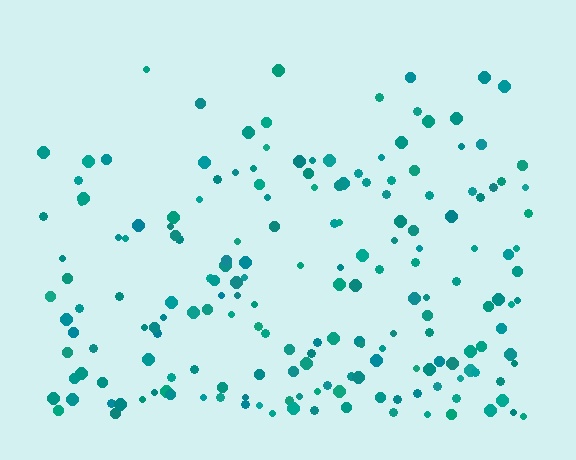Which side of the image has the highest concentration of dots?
The bottom.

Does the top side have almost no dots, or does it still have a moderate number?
Still a moderate number, just noticeably fewer than the bottom.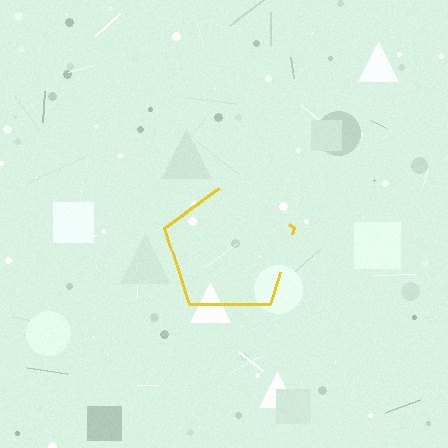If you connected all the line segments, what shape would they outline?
They would outline a pentagon.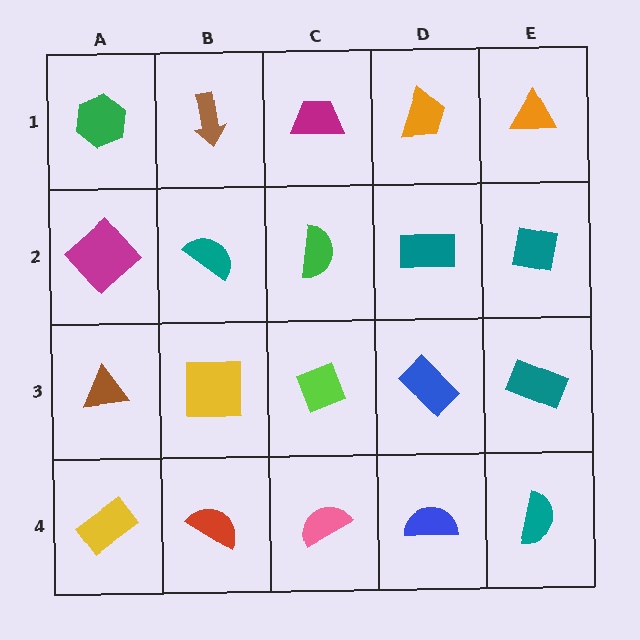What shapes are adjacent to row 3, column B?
A teal semicircle (row 2, column B), a red semicircle (row 4, column B), a brown triangle (row 3, column A), a lime diamond (row 3, column C).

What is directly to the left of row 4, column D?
A pink semicircle.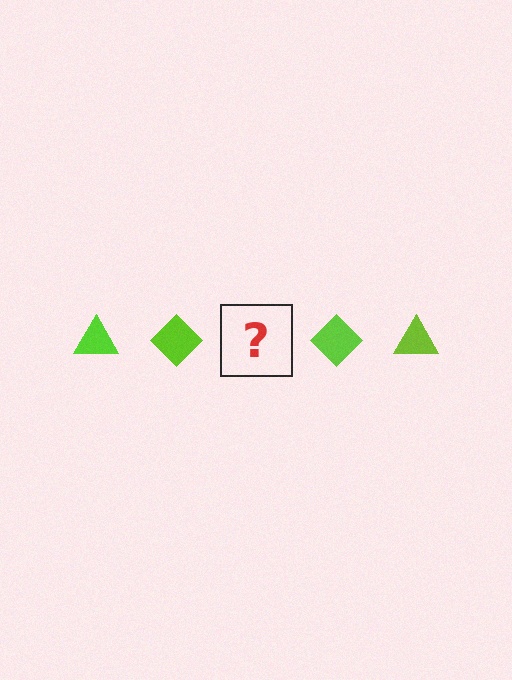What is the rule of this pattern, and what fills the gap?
The rule is that the pattern cycles through triangle, diamond shapes in lime. The gap should be filled with a lime triangle.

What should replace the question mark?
The question mark should be replaced with a lime triangle.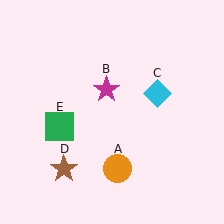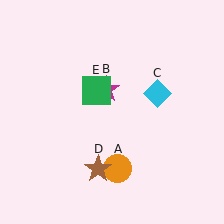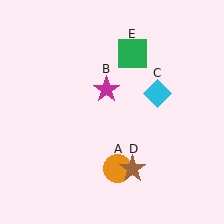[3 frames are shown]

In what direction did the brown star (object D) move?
The brown star (object D) moved right.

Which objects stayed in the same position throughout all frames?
Orange circle (object A) and magenta star (object B) and cyan diamond (object C) remained stationary.